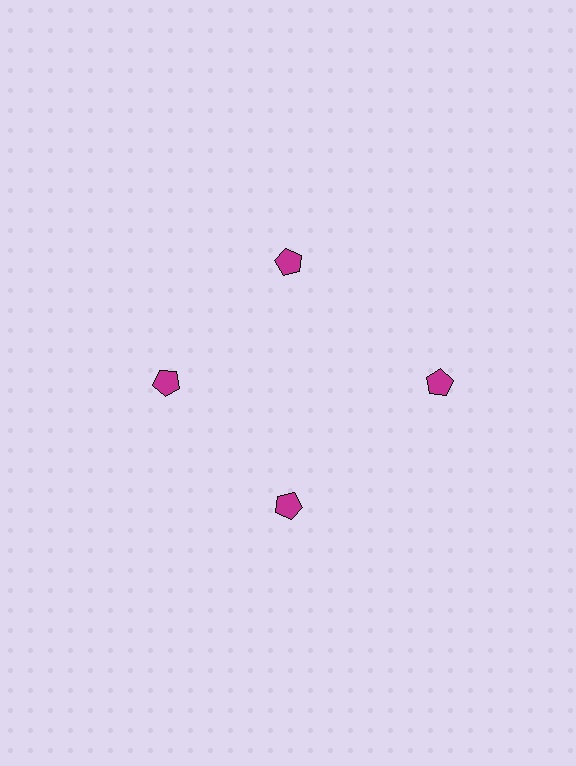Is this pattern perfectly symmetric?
No. The 4 magenta pentagons are arranged in a ring, but one element near the 3 o'clock position is pushed outward from the center, breaking the 4-fold rotational symmetry.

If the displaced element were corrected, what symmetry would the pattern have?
It would have 4-fold rotational symmetry — the pattern would map onto itself every 90 degrees.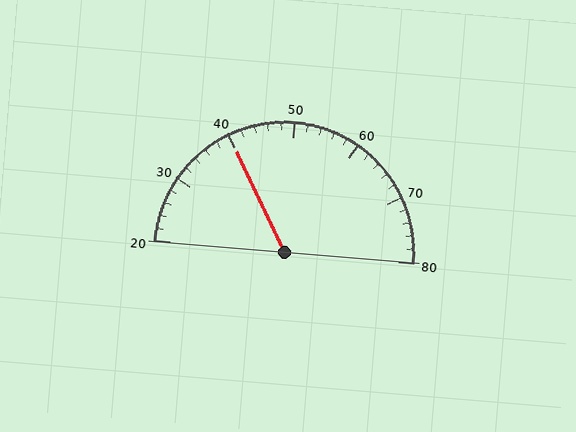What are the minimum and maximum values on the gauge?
The gauge ranges from 20 to 80.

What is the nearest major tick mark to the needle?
The nearest major tick mark is 40.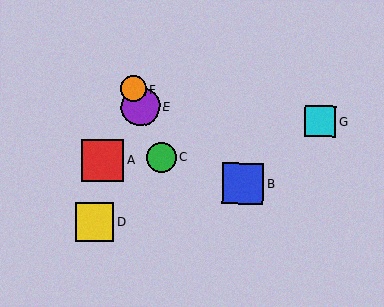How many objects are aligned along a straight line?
3 objects (C, E, F) are aligned along a straight line.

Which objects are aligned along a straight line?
Objects C, E, F are aligned along a straight line.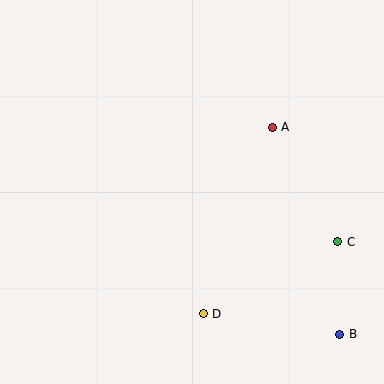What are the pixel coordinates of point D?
Point D is at (203, 314).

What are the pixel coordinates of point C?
Point C is at (338, 242).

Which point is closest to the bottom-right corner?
Point B is closest to the bottom-right corner.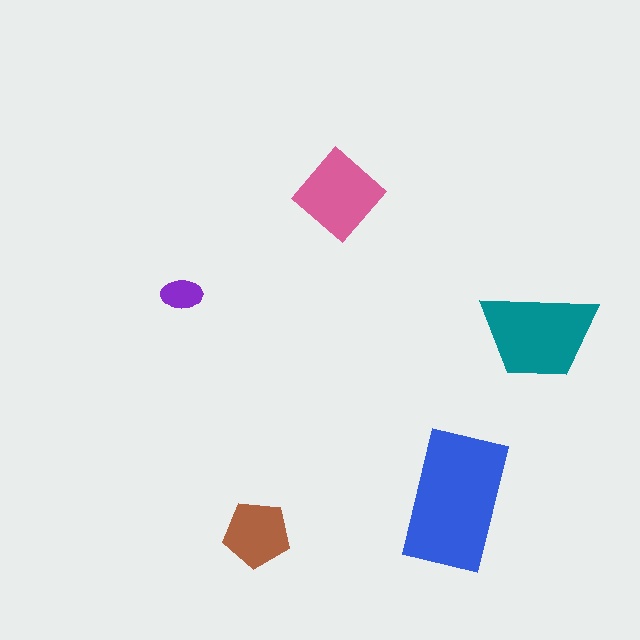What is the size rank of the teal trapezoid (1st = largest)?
2nd.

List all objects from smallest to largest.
The purple ellipse, the brown pentagon, the pink diamond, the teal trapezoid, the blue rectangle.